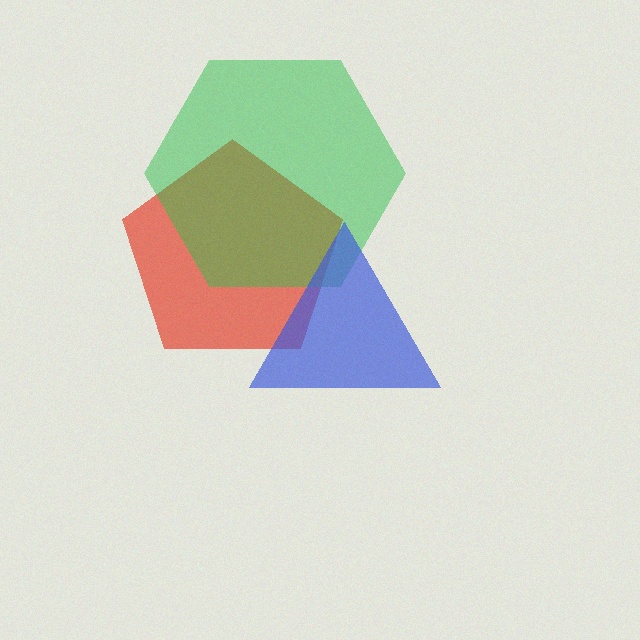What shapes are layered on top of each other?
The layered shapes are: a red pentagon, a green hexagon, a blue triangle.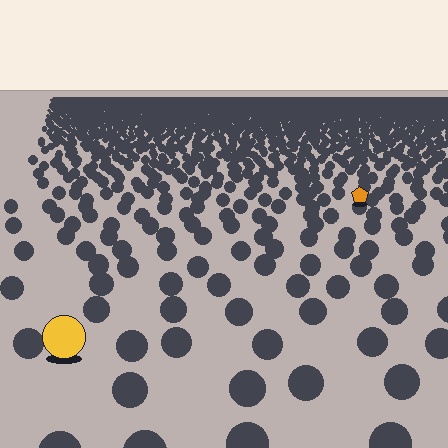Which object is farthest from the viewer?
The orange pentagon is farthest from the viewer. It appears smaller and the ground texture around it is denser.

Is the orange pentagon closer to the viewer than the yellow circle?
No. The yellow circle is closer — you can tell from the texture gradient: the ground texture is coarser near it.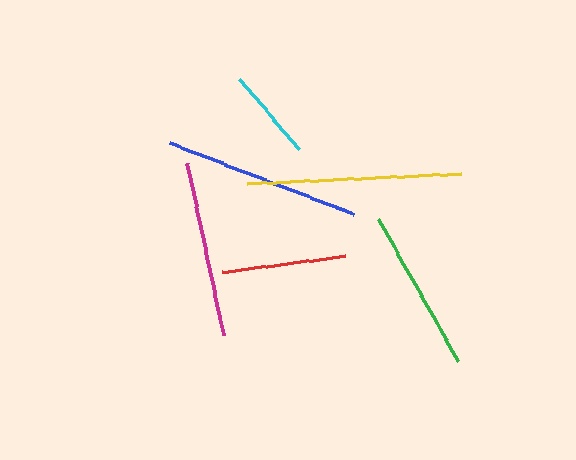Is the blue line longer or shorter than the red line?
The blue line is longer than the red line.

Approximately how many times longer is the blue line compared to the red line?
The blue line is approximately 1.6 times the length of the red line.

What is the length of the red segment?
The red segment is approximately 124 pixels long.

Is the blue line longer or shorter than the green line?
The blue line is longer than the green line.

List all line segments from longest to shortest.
From longest to shortest: yellow, blue, magenta, green, red, cyan.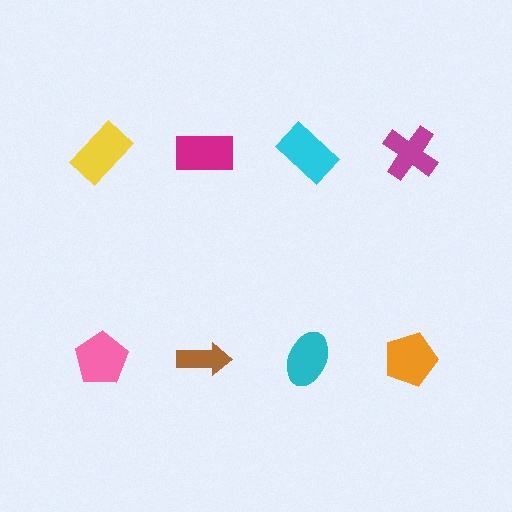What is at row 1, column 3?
A cyan rectangle.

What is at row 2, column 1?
A pink pentagon.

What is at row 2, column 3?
A cyan ellipse.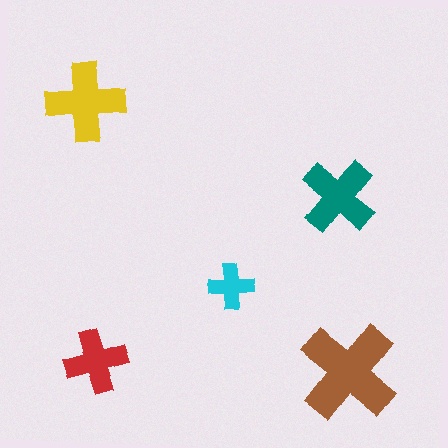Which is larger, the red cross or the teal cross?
The teal one.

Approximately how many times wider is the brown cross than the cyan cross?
About 2 times wider.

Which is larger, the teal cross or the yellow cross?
The yellow one.